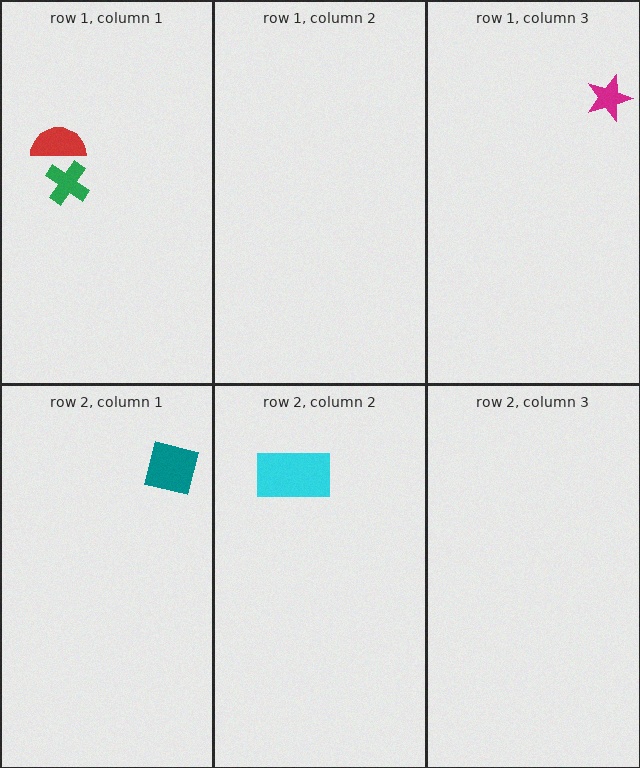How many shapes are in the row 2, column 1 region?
1.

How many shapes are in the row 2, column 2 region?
1.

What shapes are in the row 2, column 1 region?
The teal square.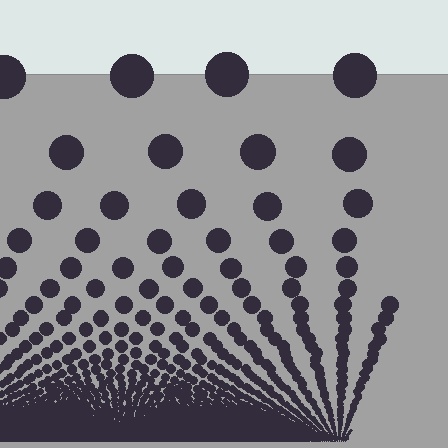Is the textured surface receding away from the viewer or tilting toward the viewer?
The surface appears to tilt toward the viewer. Texture elements get larger and sparser toward the top.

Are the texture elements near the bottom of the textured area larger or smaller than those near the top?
Smaller. The gradient is inverted — elements near the bottom are smaller and denser.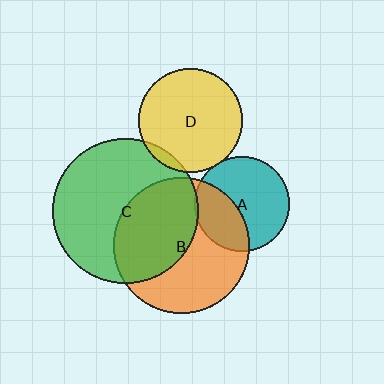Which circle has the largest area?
Circle C (green).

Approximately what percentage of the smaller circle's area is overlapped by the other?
Approximately 5%.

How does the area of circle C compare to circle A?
Approximately 2.4 times.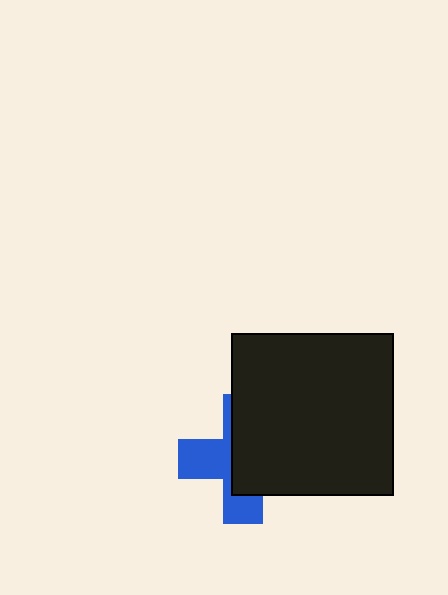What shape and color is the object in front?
The object in front is a black square.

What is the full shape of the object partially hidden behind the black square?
The partially hidden object is a blue cross.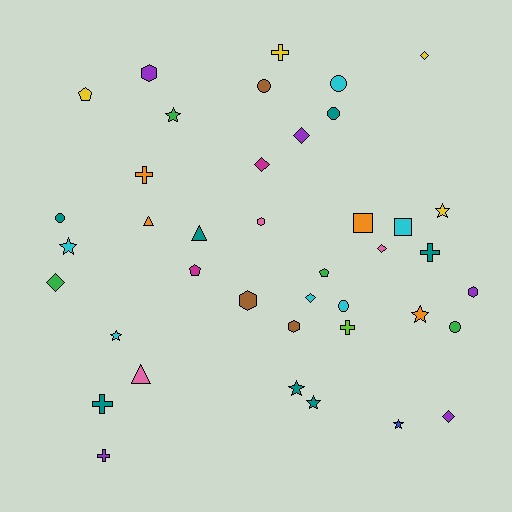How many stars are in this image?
There are 8 stars.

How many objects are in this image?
There are 40 objects.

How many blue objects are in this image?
There is 1 blue object.